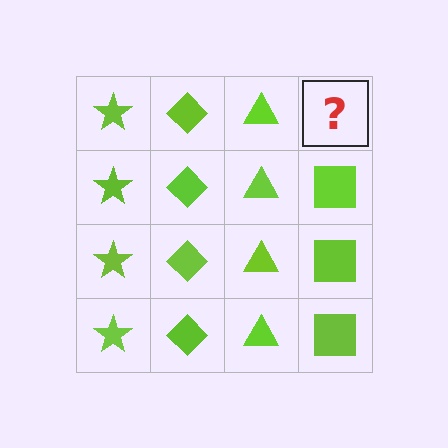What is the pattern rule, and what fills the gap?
The rule is that each column has a consistent shape. The gap should be filled with a lime square.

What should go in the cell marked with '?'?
The missing cell should contain a lime square.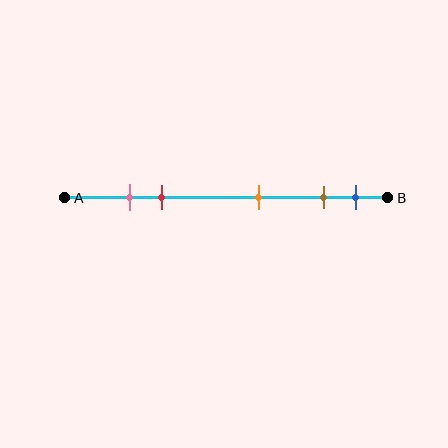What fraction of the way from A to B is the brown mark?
The brown mark is approximately 80% (0.8) of the way from A to B.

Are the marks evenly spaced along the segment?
No, the marks are not evenly spaced.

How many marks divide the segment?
There are 5 marks dividing the segment.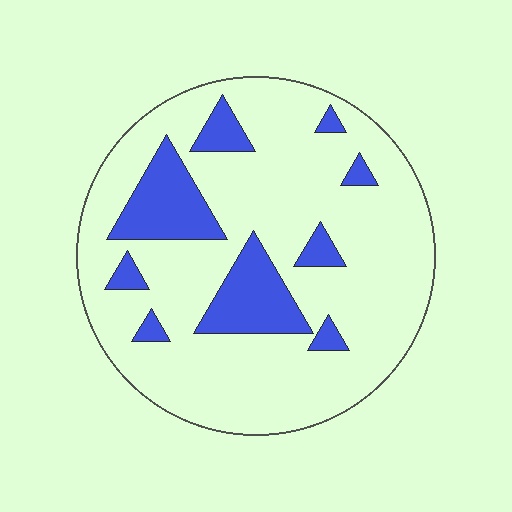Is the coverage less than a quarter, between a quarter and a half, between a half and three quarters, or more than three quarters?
Less than a quarter.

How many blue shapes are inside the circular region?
9.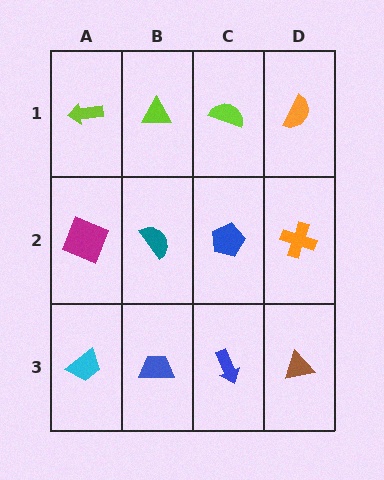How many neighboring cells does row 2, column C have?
4.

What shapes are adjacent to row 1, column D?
An orange cross (row 2, column D), a lime semicircle (row 1, column C).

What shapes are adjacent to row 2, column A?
A lime arrow (row 1, column A), a cyan trapezoid (row 3, column A), a teal semicircle (row 2, column B).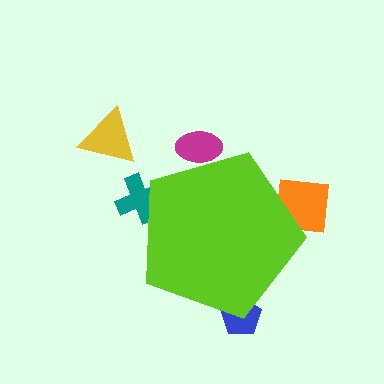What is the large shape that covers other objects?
A lime pentagon.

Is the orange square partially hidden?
Yes, the orange square is partially hidden behind the lime pentagon.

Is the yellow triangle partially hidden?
No, the yellow triangle is fully visible.